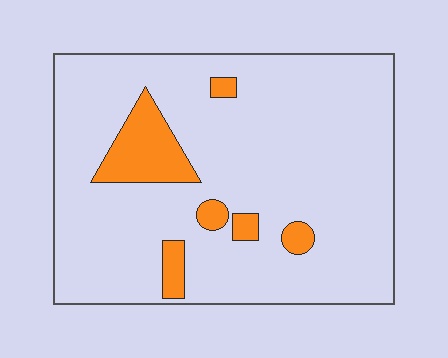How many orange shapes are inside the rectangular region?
6.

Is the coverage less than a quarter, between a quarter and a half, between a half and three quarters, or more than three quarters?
Less than a quarter.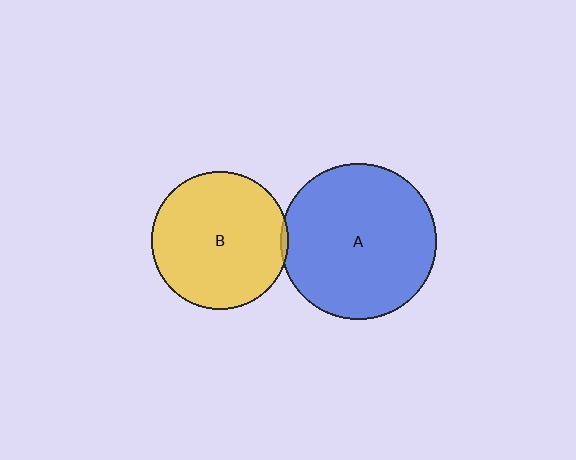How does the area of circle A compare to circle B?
Approximately 1.3 times.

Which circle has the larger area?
Circle A (blue).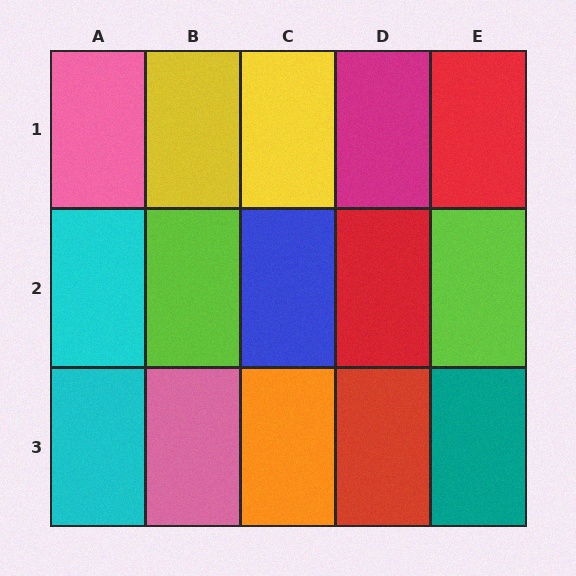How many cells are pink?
2 cells are pink.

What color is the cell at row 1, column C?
Yellow.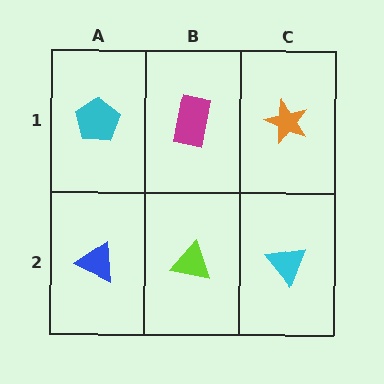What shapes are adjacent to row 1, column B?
A lime triangle (row 2, column B), a cyan pentagon (row 1, column A), an orange star (row 1, column C).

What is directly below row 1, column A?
A blue triangle.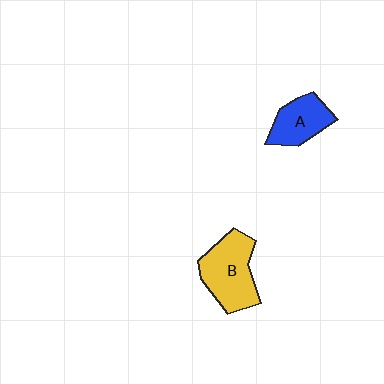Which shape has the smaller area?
Shape A (blue).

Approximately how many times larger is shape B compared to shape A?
Approximately 1.5 times.